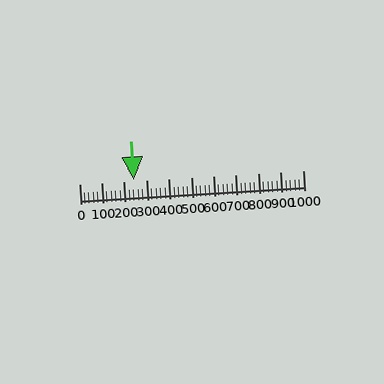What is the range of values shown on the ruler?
The ruler shows values from 0 to 1000.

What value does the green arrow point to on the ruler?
The green arrow points to approximately 244.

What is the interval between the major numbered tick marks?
The major tick marks are spaced 100 units apart.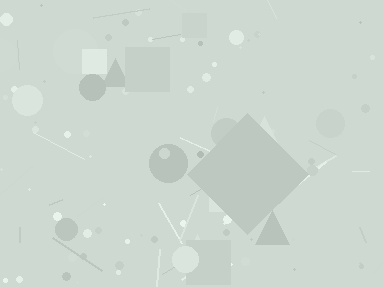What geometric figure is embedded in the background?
A diamond is embedded in the background.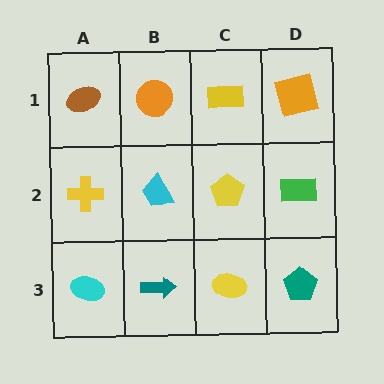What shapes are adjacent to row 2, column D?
An orange square (row 1, column D), a teal pentagon (row 3, column D), a yellow pentagon (row 2, column C).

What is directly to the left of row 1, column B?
A brown ellipse.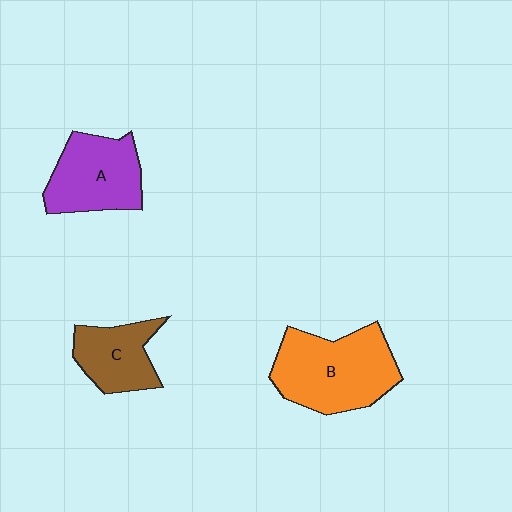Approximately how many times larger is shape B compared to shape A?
Approximately 1.3 times.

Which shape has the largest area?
Shape B (orange).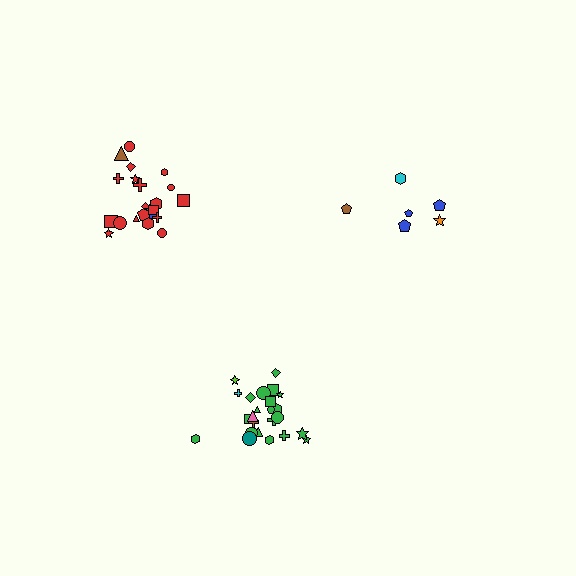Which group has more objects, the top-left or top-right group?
The top-left group.